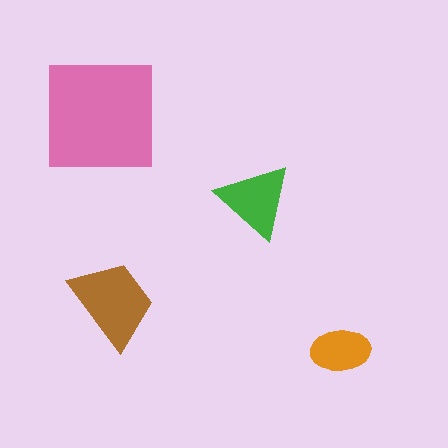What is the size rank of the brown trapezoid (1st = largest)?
2nd.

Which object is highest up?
The pink square is topmost.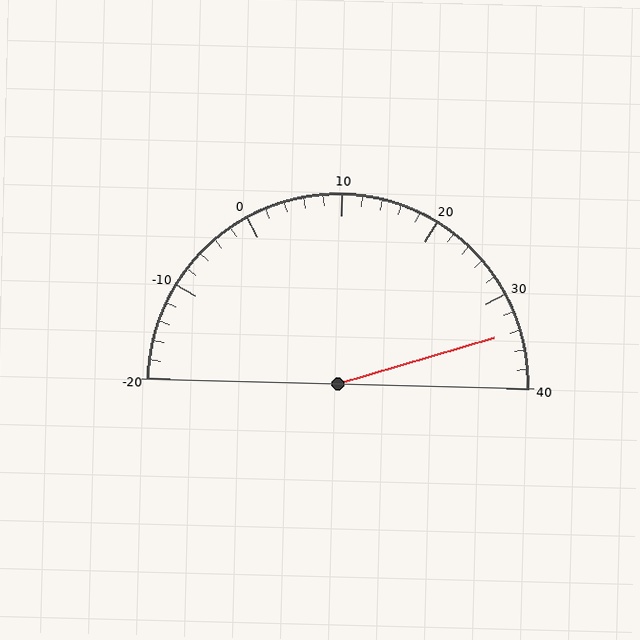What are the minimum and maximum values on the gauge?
The gauge ranges from -20 to 40.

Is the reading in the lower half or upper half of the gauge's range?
The reading is in the upper half of the range (-20 to 40).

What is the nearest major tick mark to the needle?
The nearest major tick mark is 30.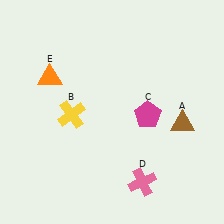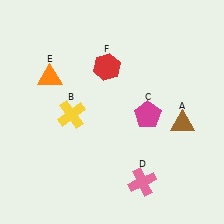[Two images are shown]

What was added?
A red hexagon (F) was added in Image 2.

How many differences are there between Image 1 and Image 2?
There is 1 difference between the two images.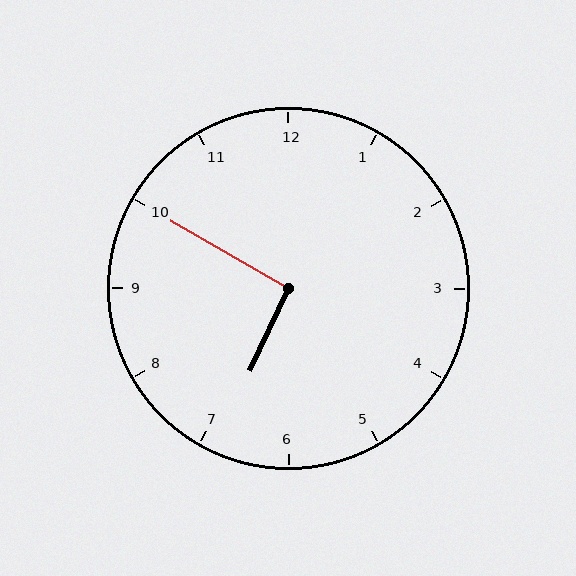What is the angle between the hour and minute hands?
Approximately 95 degrees.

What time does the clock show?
6:50.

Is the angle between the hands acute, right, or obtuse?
It is right.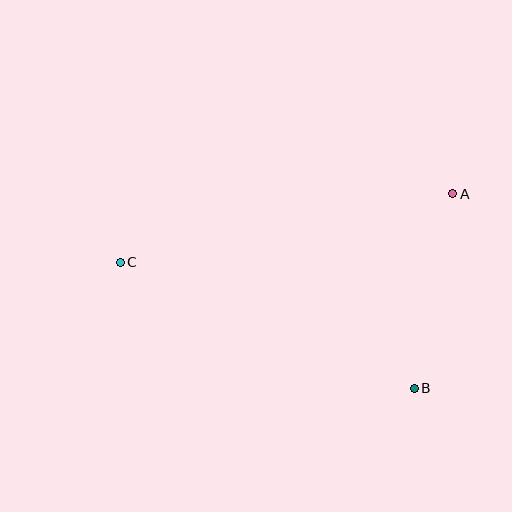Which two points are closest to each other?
Points A and B are closest to each other.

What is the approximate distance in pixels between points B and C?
The distance between B and C is approximately 320 pixels.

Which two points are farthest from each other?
Points A and C are farthest from each other.